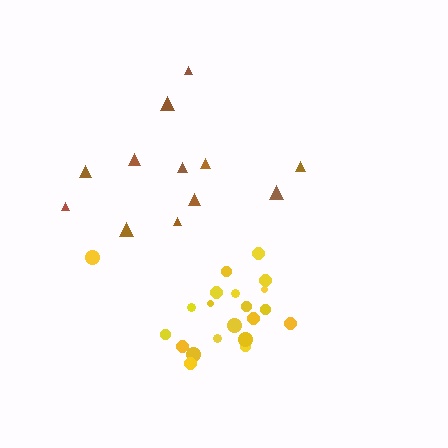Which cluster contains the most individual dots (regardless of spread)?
Yellow (21).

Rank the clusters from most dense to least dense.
yellow, brown.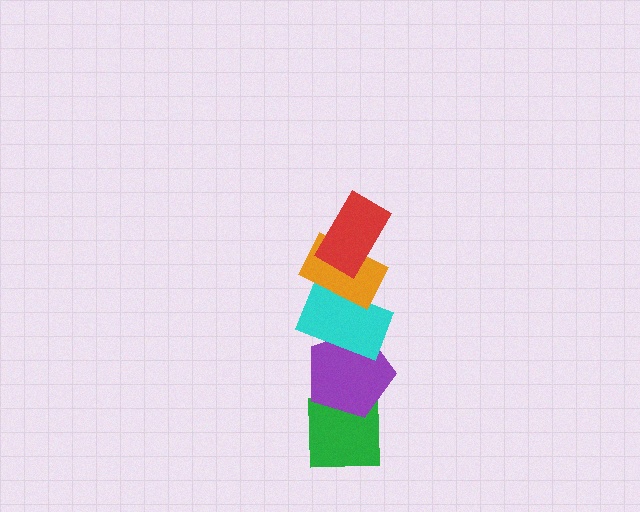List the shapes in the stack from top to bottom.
From top to bottom: the red rectangle, the orange rectangle, the cyan rectangle, the purple pentagon, the green square.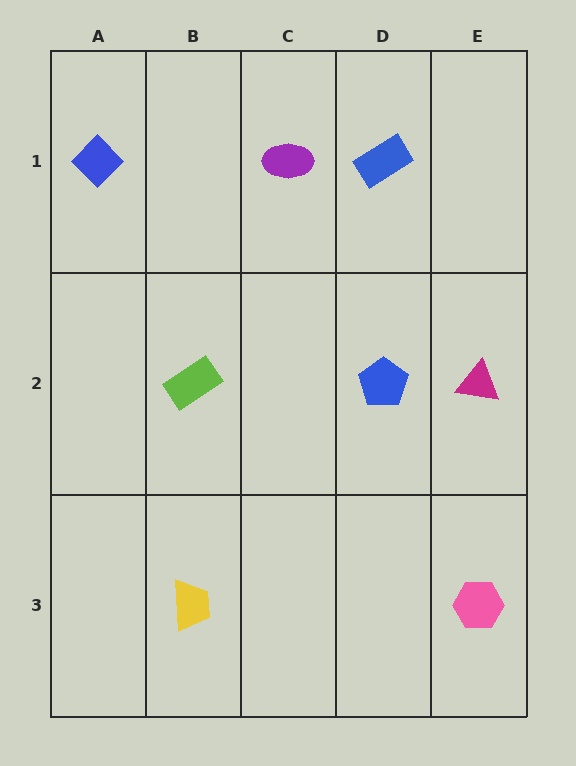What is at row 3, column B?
A yellow trapezoid.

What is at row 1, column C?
A purple ellipse.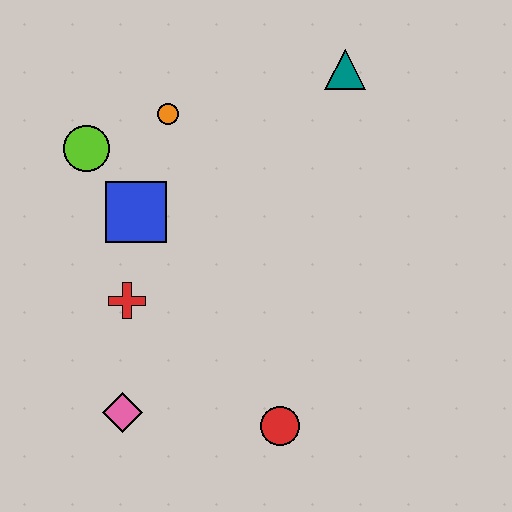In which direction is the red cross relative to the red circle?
The red cross is to the left of the red circle.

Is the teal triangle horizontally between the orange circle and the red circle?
No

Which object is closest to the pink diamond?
The red cross is closest to the pink diamond.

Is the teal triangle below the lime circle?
No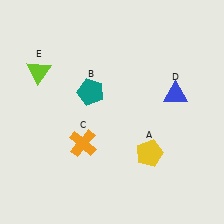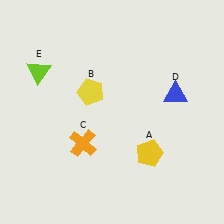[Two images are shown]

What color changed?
The pentagon (B) changed from teal in Image 1 to yellow in Image 2.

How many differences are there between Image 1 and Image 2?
There is 1 difference between the two images.